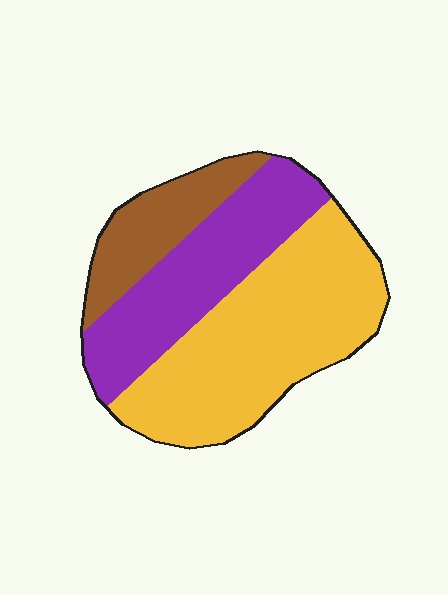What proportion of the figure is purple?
Purple takes up about one third (1/3) of the figure.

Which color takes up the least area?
Brown, at roughly 15%.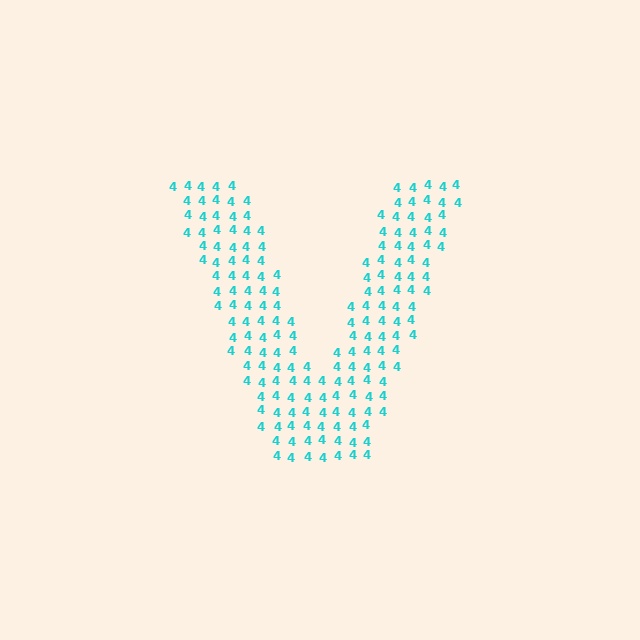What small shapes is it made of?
It is made of small digit 4's.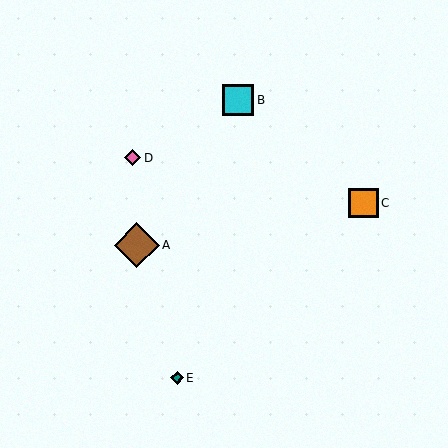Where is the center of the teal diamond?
The center of the teal diamond is at (177, 378).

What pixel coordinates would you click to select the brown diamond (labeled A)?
Click at (137, 245) to select the brown diamond A.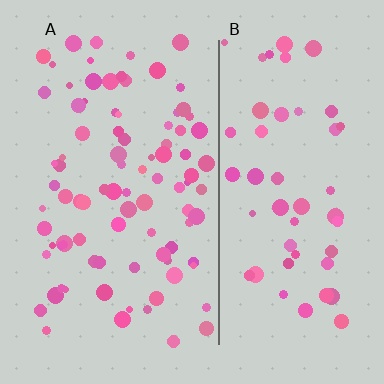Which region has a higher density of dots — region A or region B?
A (the left).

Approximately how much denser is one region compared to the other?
Approximately 1.7× — region A over region B.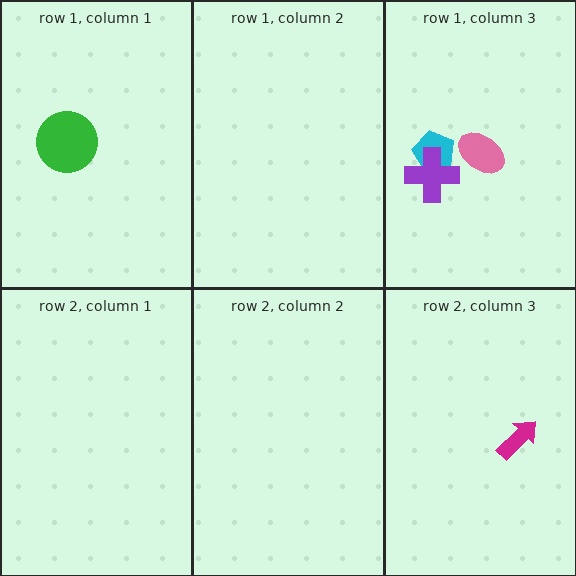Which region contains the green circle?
The row 1, column 1 region.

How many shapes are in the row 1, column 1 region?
1.